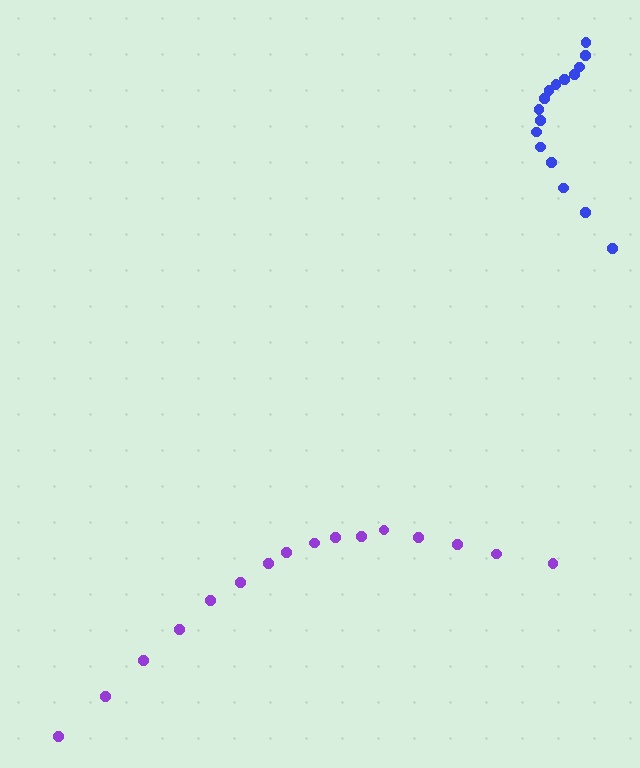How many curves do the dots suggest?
There are 2 distinct paths.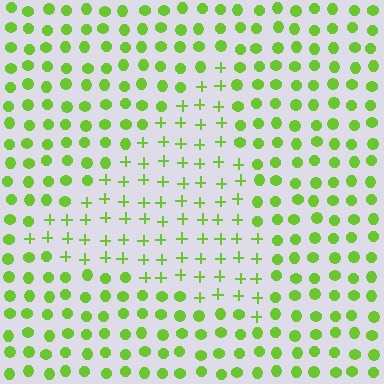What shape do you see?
I see a triangle.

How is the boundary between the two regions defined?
The boundary is defined by a change in element shape: plus signs inside vs. circles outside. All elements share the same color and spacing.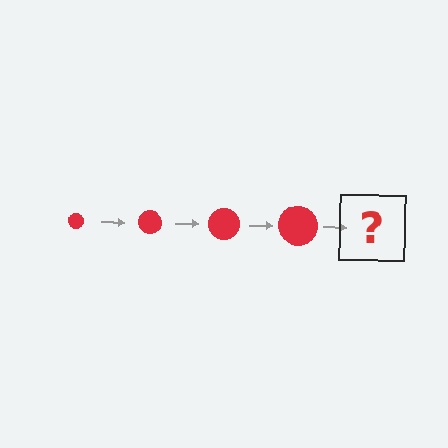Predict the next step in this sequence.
The next step is a red circle, larger than the previous one.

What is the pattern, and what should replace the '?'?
The pattern is that the circle gets progressively larger each step. The '?' should be a red circle, larger than the previous one.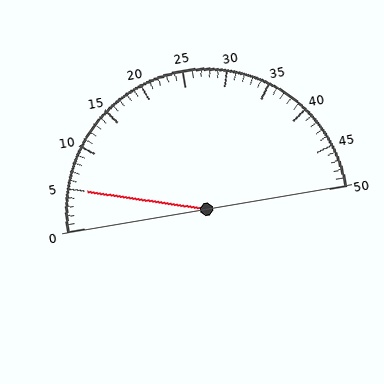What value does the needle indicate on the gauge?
The needle indicates approximately 5.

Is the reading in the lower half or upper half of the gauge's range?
The reading is in the lower half of the range (0 to 50).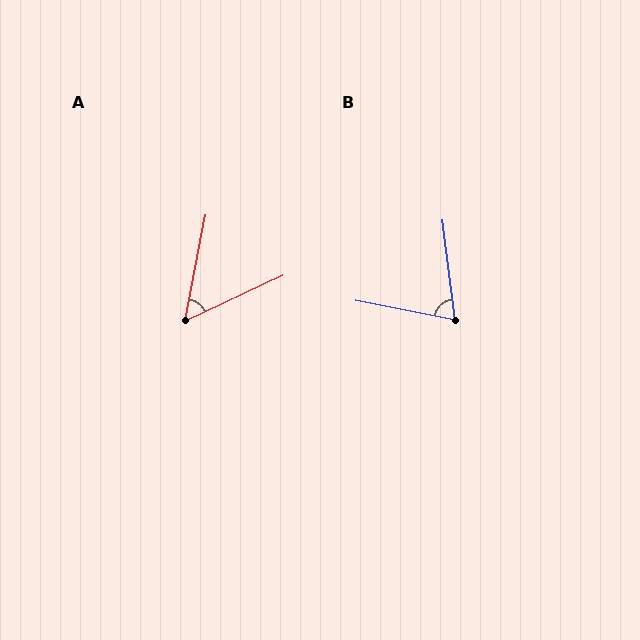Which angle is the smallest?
A, at approximately 54 degrees.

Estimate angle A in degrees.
Approximately 54 degrees.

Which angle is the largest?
B, at approximately 71 degrees.